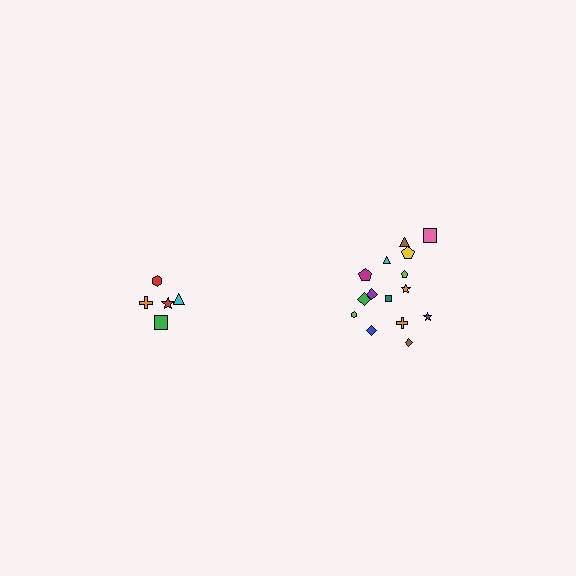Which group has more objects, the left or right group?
The right group.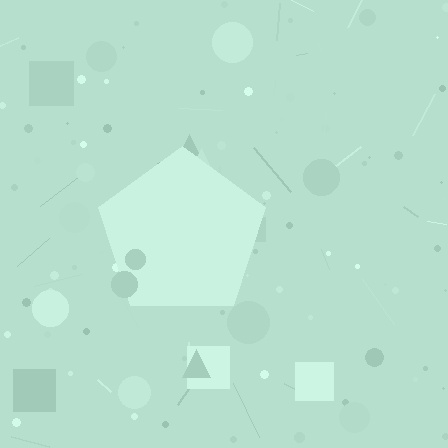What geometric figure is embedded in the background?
A pentagon is embedded in the background.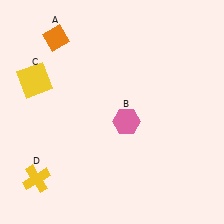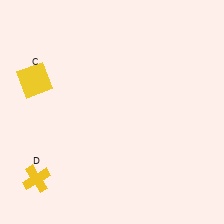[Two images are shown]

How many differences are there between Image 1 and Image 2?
There are 2 differences between the two images.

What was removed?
The orange diamond (A), the pink hexagon (B) were removed in Image 2.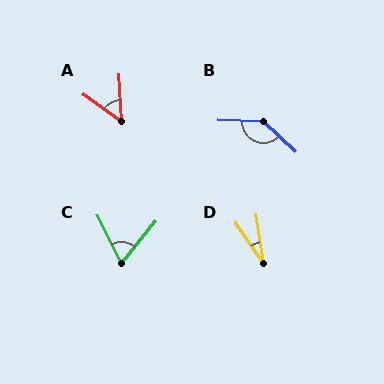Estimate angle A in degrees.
Approximately 52 degrees.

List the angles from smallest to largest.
D (25°), A (52°), C (67°), B (138°).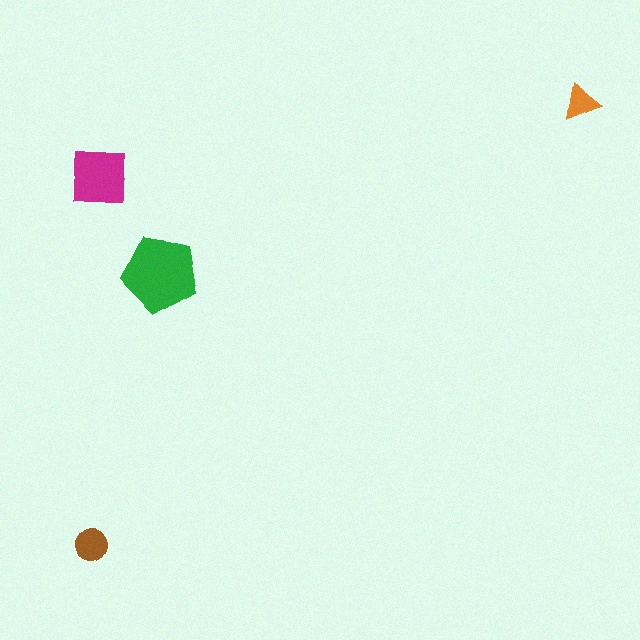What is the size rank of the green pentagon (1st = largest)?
1st.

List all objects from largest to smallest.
The green pentagon, the magenta square, the brown circle, the orange triangle.